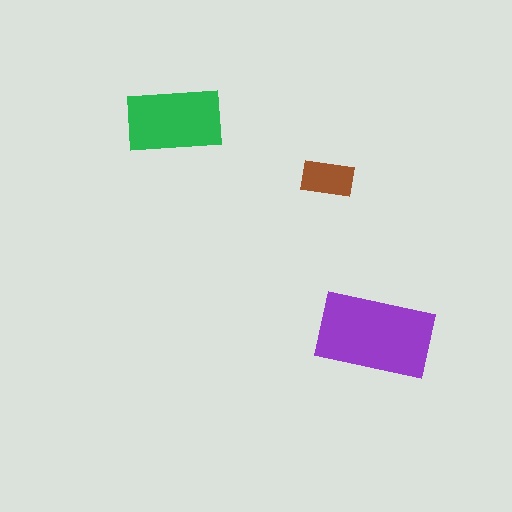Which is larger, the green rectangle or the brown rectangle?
The green one.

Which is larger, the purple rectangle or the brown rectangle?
The purple one.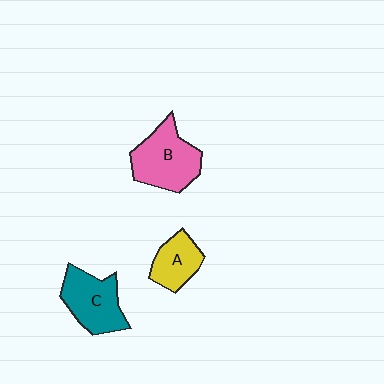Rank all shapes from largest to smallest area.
From largest to smallest: B (pink), C (teal), A (yellow).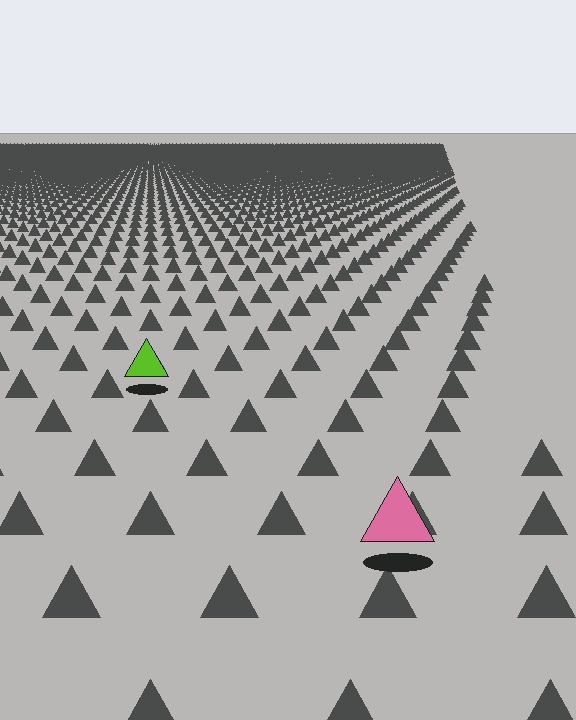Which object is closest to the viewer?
The pink triangle is closest. The texture marks near it are larger and more spread out.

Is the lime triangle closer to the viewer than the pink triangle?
No. The pink triangle is closer — you can tell from the texture gradient: the ground texture is coarser near it.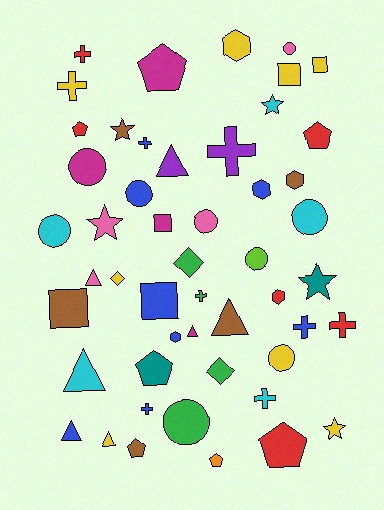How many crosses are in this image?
There are 9 crosses.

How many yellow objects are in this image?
There are 8 yellow objects.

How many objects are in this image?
There are 50 objects.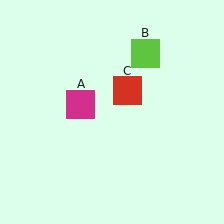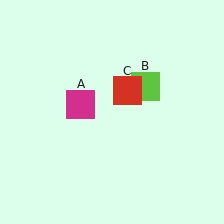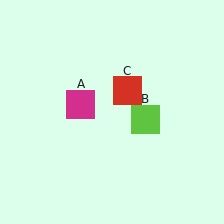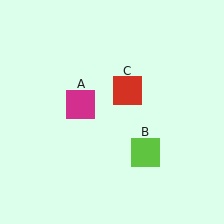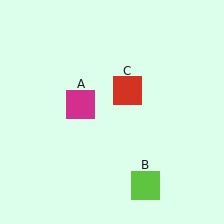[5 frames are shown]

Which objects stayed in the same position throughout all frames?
Magenta square (object A) and red square (object C) remained stationary.